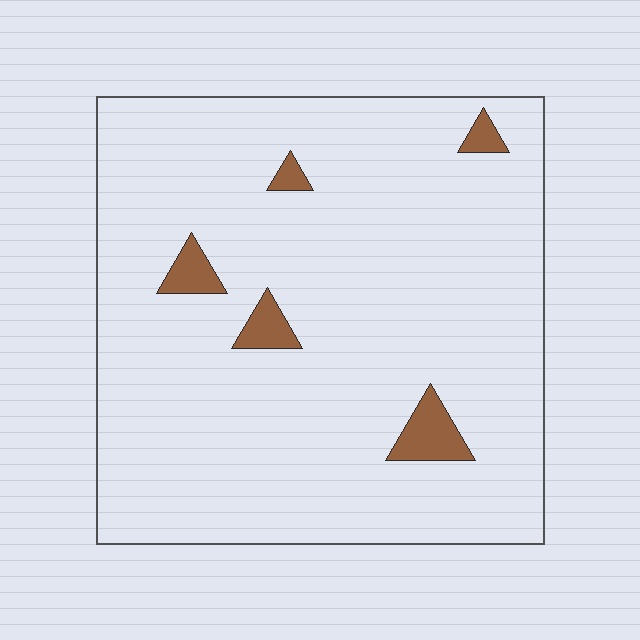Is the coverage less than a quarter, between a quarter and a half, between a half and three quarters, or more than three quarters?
Less than a quarter.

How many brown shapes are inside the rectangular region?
5.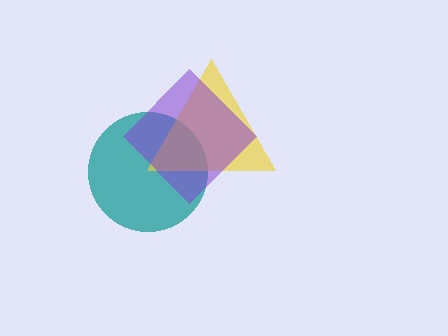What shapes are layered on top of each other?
The layered shapes are: a teal circle, a yellow triangle, a purple diamond.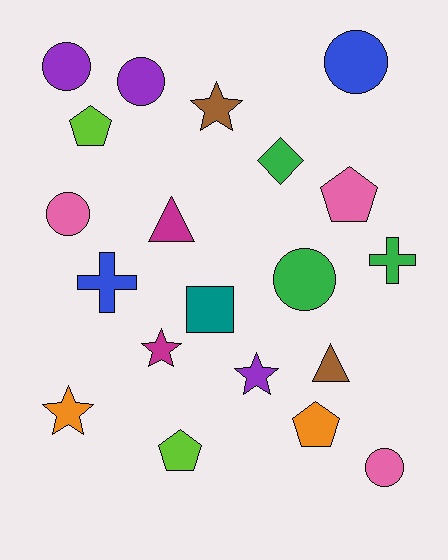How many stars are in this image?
There are 4 stars.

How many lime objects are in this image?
There are 2 lime objects.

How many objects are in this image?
There are 20 objects.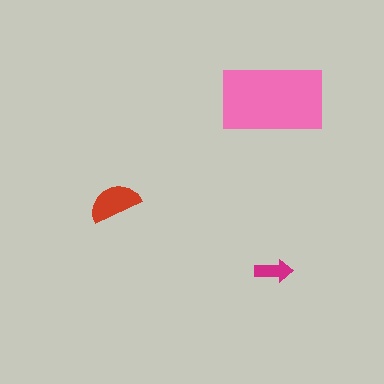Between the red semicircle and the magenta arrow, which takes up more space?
The red semicircle.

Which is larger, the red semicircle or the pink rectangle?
The pink rectangle.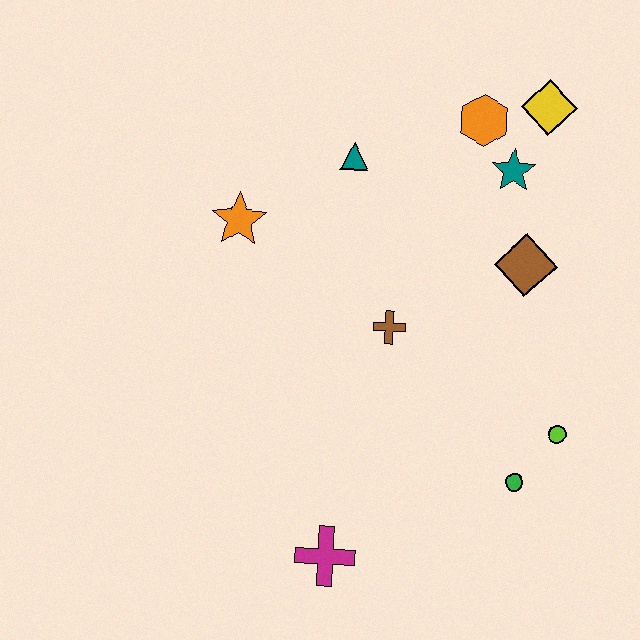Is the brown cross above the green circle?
Yes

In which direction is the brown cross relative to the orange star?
The brown cross is to the right of the orange star.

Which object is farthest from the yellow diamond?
The magenta cross is farthest from the yellow diamond.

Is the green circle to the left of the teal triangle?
No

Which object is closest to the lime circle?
The green circle is closest to the lime circle.